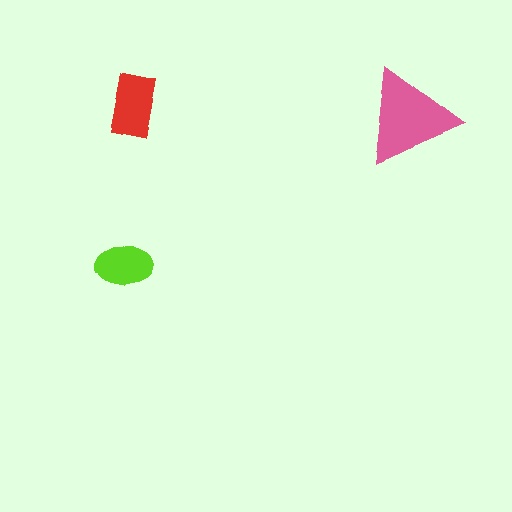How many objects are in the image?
There are 3 objects in the image.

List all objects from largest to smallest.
The pink triangle, the red rectangle, the lime ellipse.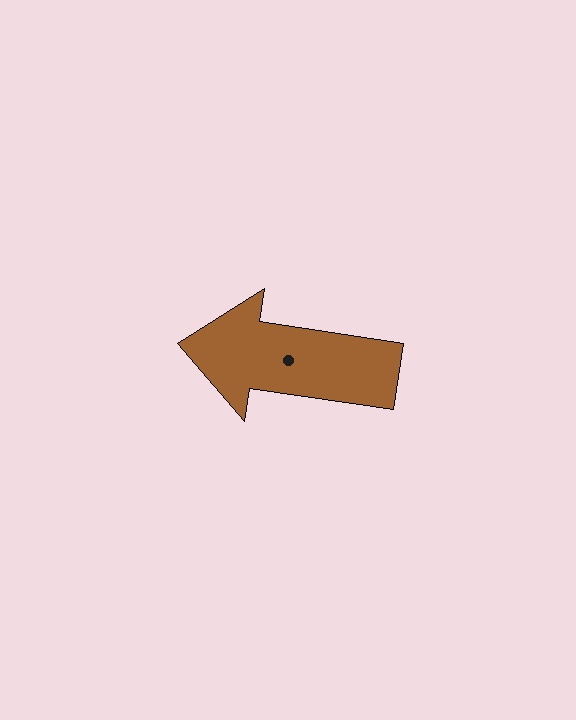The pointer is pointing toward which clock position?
Roughly 9 o'clock.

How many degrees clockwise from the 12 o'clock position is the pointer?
Approximately 278 degrees.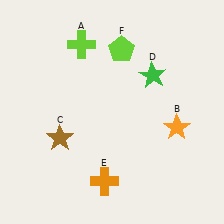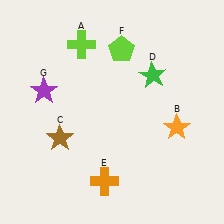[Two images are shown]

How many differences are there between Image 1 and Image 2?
There is 1 difference between the two images.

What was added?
A purple star (G) was added in Image 2.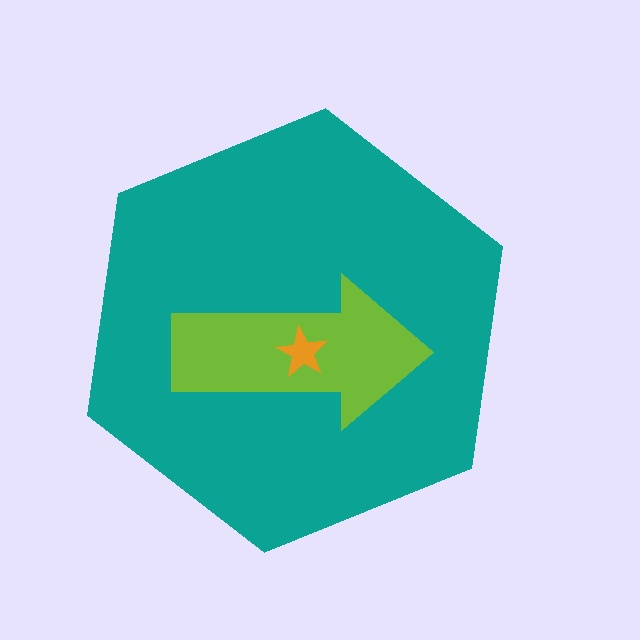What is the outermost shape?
The teal hexagon.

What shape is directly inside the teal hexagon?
The lime arrow.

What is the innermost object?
The orange star.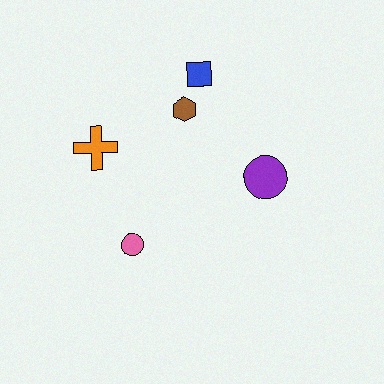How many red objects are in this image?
There are no red objects.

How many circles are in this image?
There are 2 circles.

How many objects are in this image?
There are 5 objects.